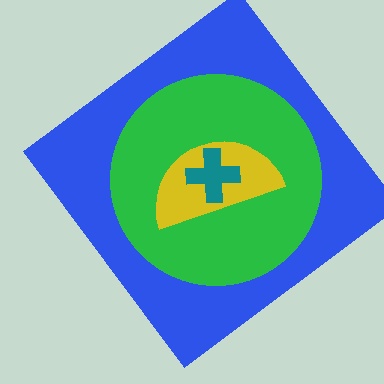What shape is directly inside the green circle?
The yellow semicircle.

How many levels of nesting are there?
4.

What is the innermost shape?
The teal cross.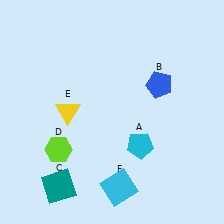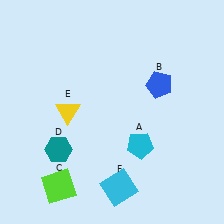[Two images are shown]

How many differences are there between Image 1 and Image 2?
There are 2 differences between the two images.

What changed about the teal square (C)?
In Image 1, C is teal. In Image 2, it changed to lime.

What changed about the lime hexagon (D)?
In Image 1, D is lime. In Image 2, it changed to teal.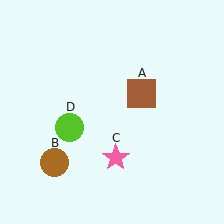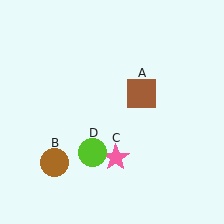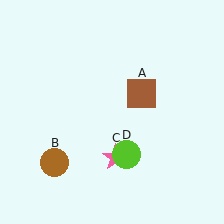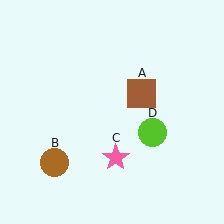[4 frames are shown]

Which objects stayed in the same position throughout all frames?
Brown square (object A) and brown circle (object B) and pink star (object C) remained stationary.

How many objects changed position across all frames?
1 object changed position: lime circle (object D).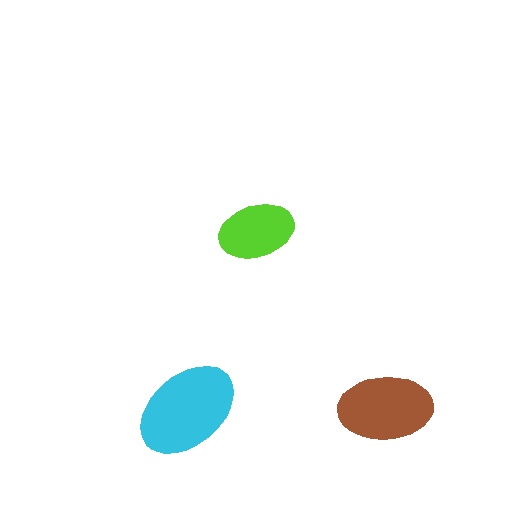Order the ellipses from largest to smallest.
the cyan one, the brown one, the lime one.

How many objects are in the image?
There are 3 objects in the image.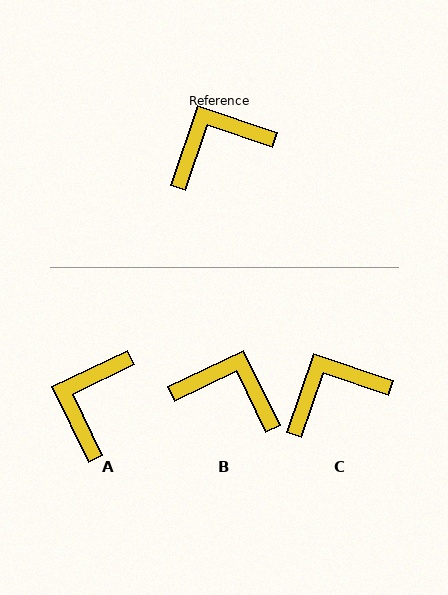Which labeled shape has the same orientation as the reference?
C.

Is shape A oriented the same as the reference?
No, it is off by about 44 degrees.